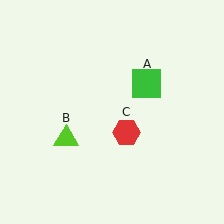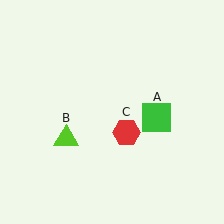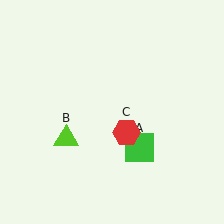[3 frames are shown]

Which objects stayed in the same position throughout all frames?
Lime triangle (object B) and red hexagon (object C) remained stationary.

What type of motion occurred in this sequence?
The green square (object A) rotated clockwise around the center of the scene.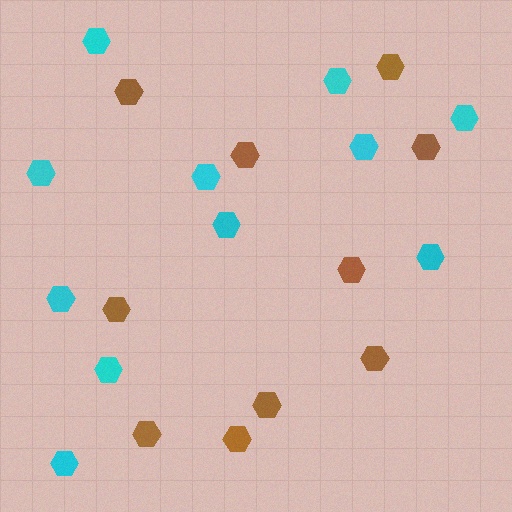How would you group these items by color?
There are 2 groups: one group of brown hexagons (10) and one group of cyan hexagons (11).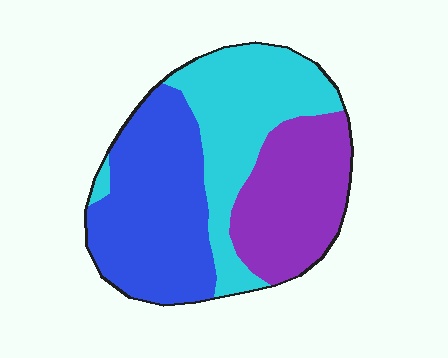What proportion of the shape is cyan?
Cyan takes up about one third (1/3) of the shape.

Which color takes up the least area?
Purple, at roughly 30%.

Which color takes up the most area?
Blue, at roughly 40%.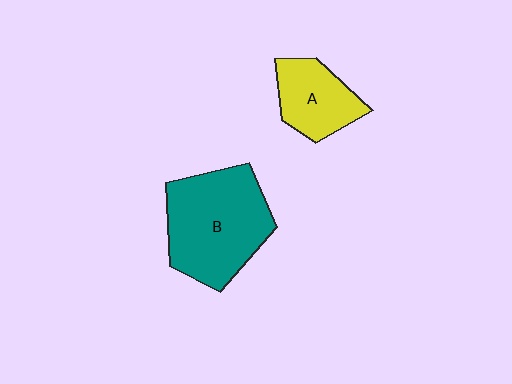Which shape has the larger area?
Shape B (teal).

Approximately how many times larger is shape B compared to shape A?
Approximately 1.9 times.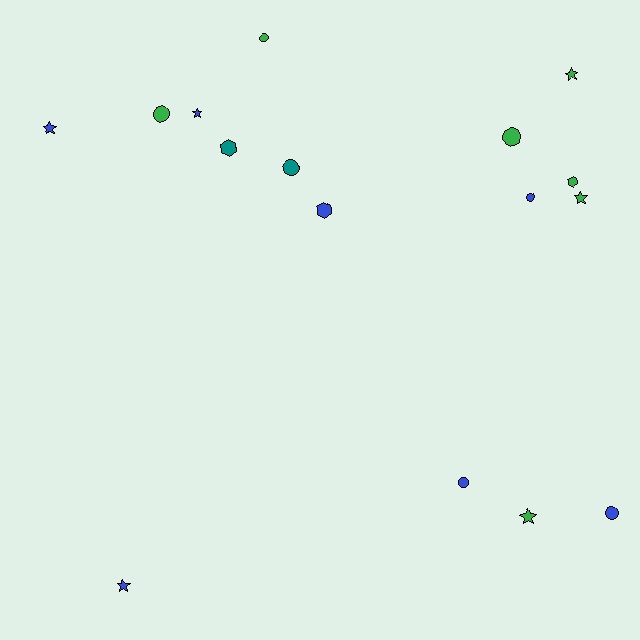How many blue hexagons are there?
There is 1 blue hexagon.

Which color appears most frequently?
Green, with 7 objects.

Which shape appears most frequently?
Circle, with 7 objects.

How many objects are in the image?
There are 16 objects.